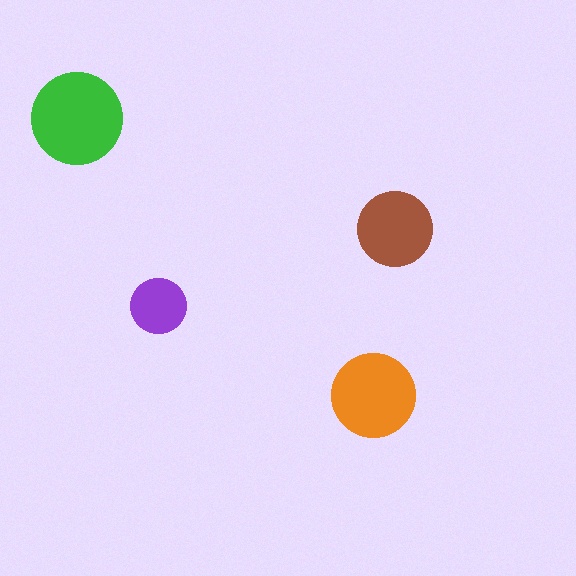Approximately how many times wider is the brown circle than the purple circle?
About 1.5 times wider.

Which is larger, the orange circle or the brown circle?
The orange one.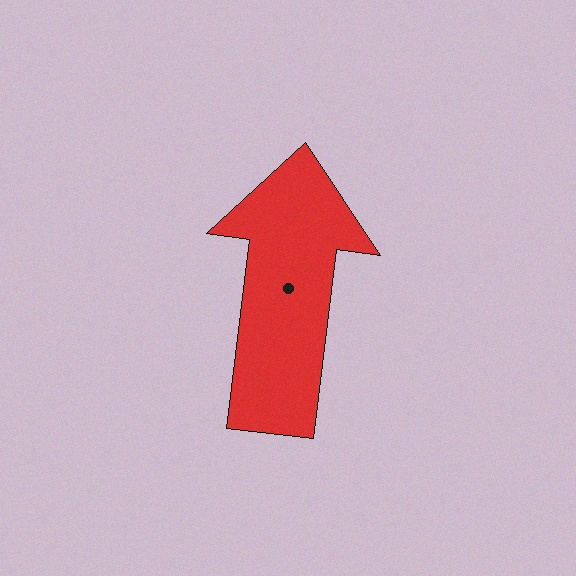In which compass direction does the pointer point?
North.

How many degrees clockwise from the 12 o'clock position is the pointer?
Approximately 7 degrees.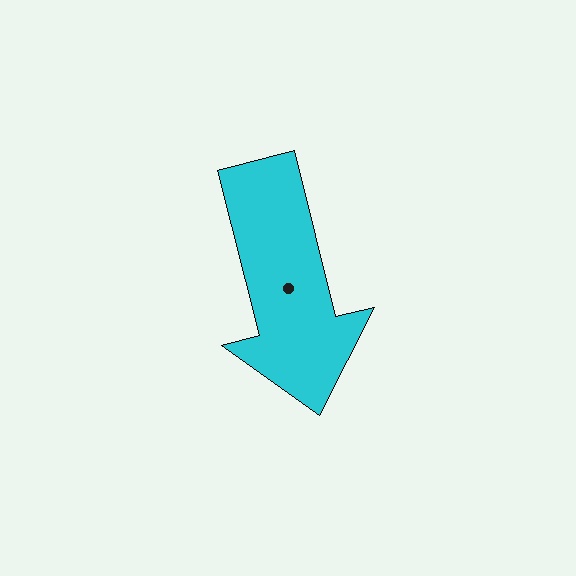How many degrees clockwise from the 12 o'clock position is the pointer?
Approximately 166 degrees.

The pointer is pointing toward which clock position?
Roughly 6 o'clock.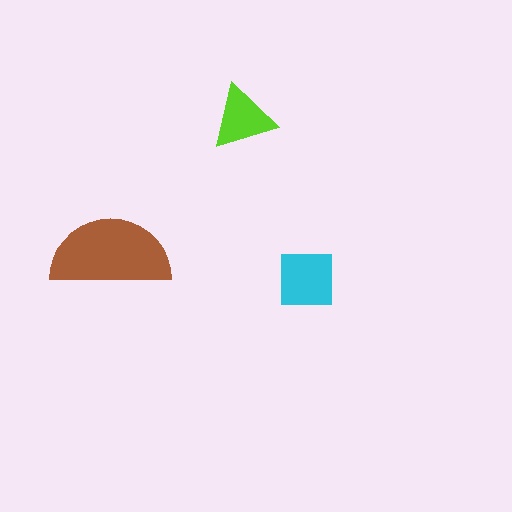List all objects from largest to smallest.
The brown semicircle, the cyan square, the lime triangle.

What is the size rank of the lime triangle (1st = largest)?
3rd.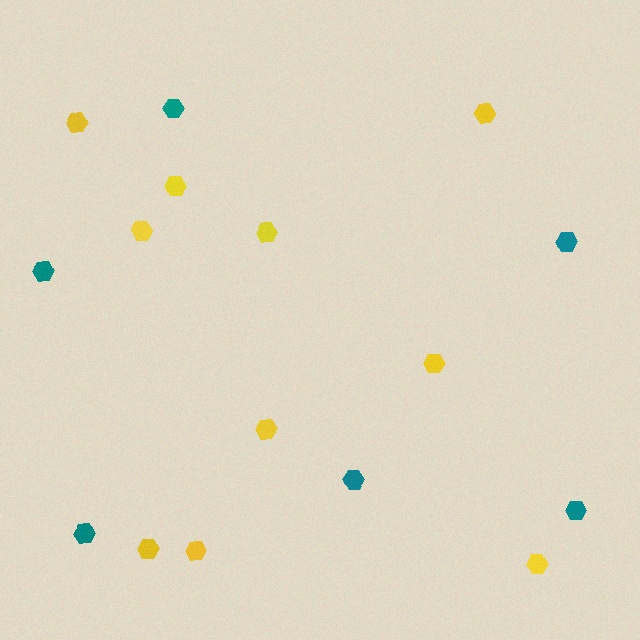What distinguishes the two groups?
There are 2 groups: one group of yellow hexagons (10) and one group of teal hexagons (6).